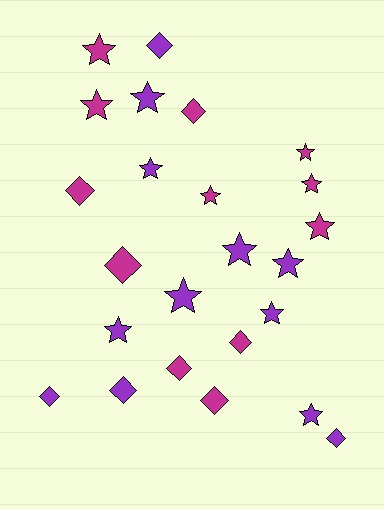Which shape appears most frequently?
Star, with 14 objects.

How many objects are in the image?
There are 24 objects.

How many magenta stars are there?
There are 6 magenta stars.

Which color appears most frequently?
Purple, with 12 objects.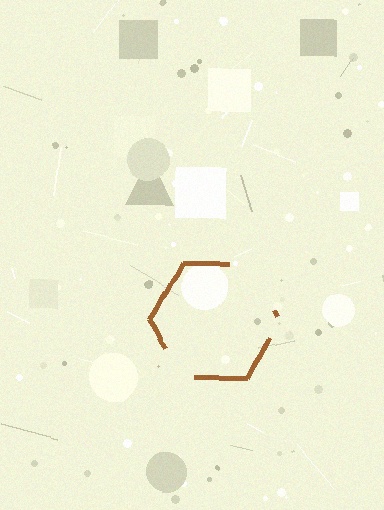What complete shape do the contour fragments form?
The contour fragments form a hexagon.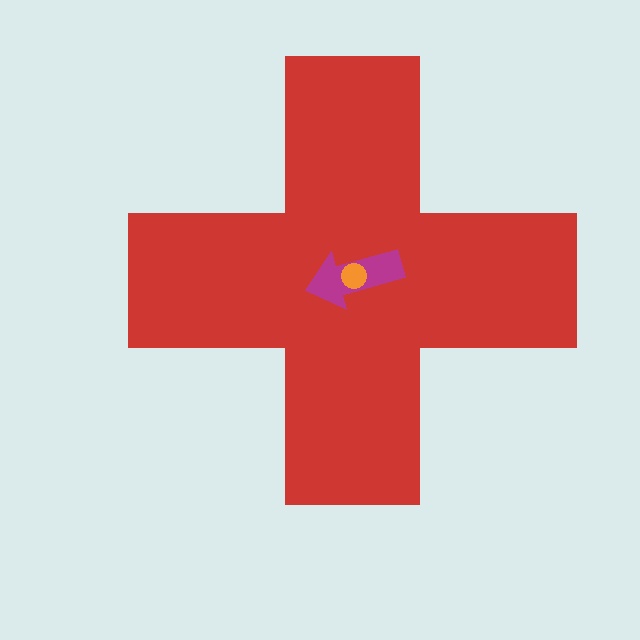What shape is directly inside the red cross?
The magenta arrow.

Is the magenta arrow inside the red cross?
Yes.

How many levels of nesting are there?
3.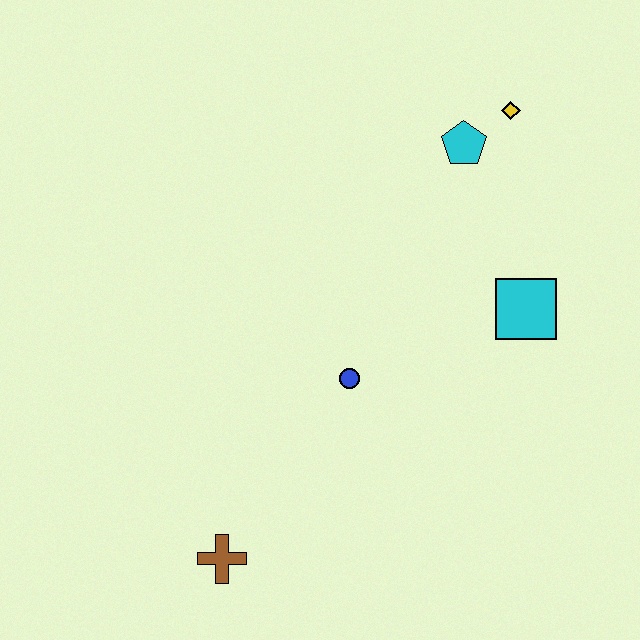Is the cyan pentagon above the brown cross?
Yes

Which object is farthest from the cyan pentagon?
The brown cross is farthest from the cyan pentagon.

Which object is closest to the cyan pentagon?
The yellow diamond is closest to the cyan pentagon.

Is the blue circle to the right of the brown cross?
Yes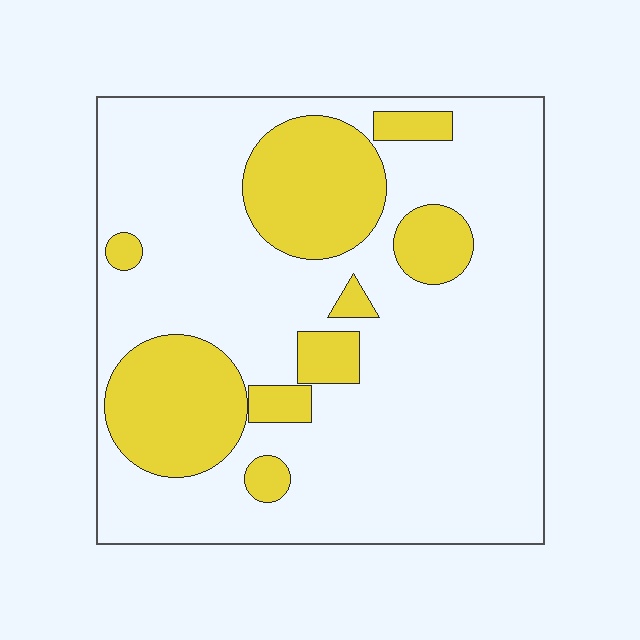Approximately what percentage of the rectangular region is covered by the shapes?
Approximately 25%.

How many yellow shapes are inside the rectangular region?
9.